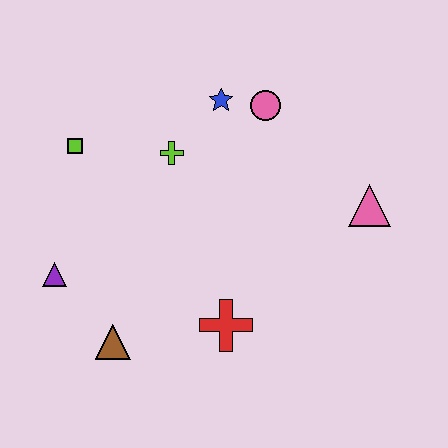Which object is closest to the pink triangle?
The pink circle is closest to the pink triangle.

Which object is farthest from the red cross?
The lime square is farthest from the red cross.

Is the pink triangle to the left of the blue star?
No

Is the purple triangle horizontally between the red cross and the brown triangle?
No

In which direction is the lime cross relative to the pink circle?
The lime cross is to the left of the pink circle.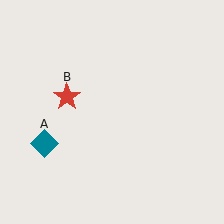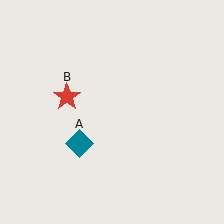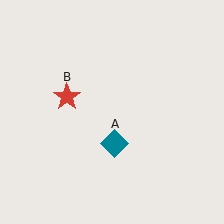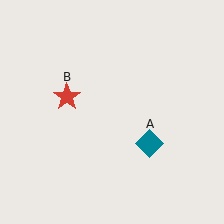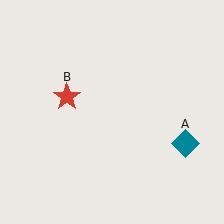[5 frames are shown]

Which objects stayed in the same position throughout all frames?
Red star (object B) remained stationary.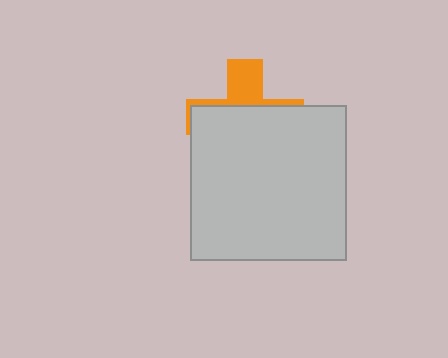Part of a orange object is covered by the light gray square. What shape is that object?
It is a cross.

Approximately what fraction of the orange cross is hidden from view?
Roughly 68% of the orange cross is hidden behind the light gray square.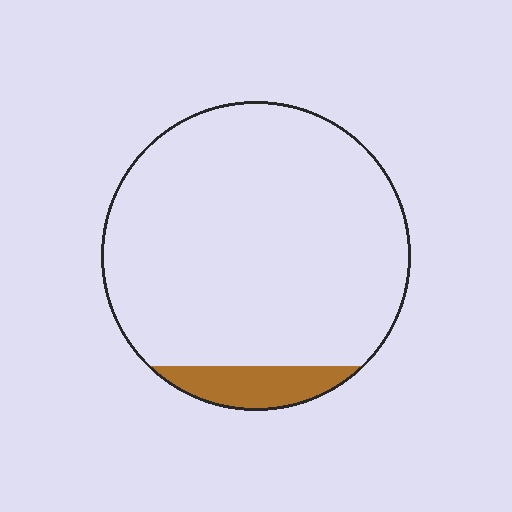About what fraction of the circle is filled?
About one tenth (1/10).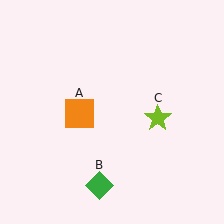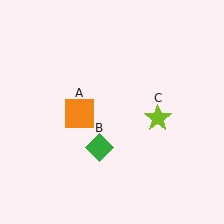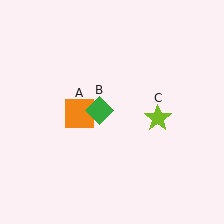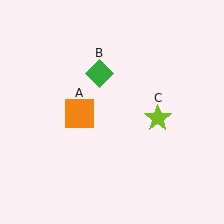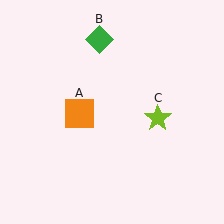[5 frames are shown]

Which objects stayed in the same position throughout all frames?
Orange square (object A) and lime star (object C) remained stationary.